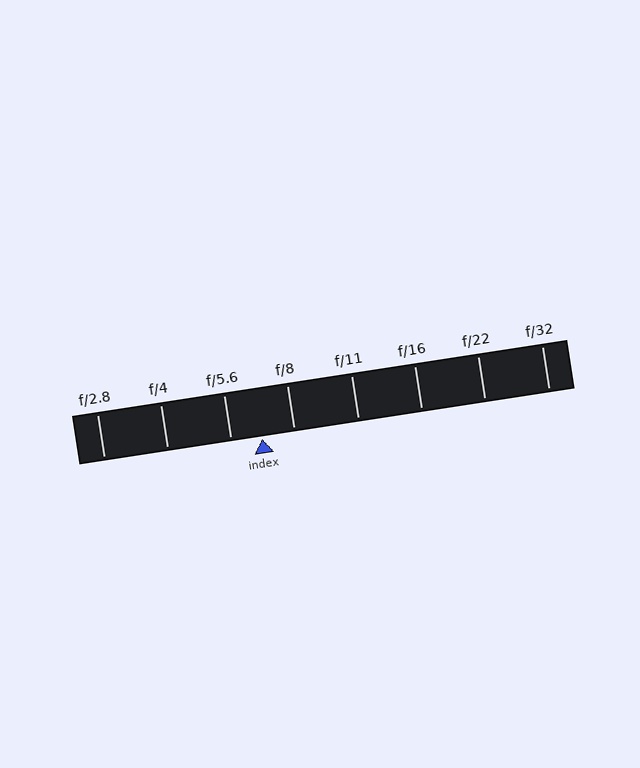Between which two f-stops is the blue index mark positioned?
The index mark is between f/5.6 and f/8.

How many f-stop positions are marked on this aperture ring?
There are 8 f-stop positions marked.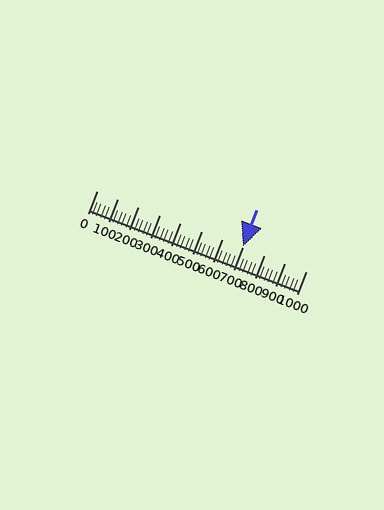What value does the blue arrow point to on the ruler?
The blue arrow points to approximately 700.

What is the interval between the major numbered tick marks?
The major tick marks are spaced 100 units apart.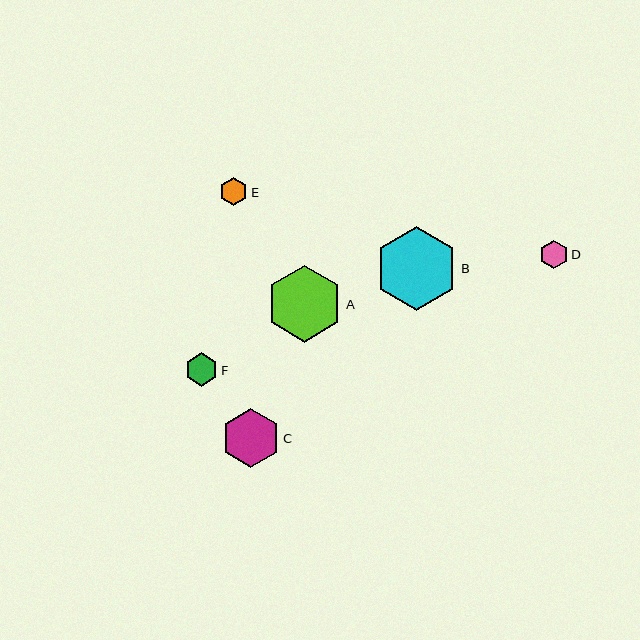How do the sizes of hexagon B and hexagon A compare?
Hexagon B and hexagon A are approximately the same size.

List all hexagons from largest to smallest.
From largest to smallest: B, A, C, F, D, E.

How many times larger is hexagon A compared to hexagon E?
Hexagon A is approximately 2.7 times the size of hexagon E.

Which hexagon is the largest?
Hexagon B is the largest with a size of approximately 84 pixels.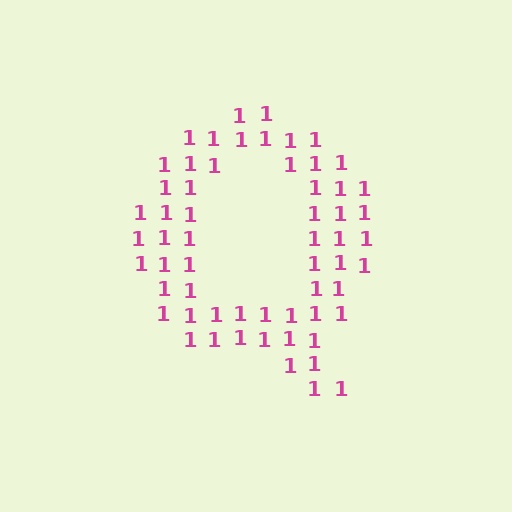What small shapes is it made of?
It is made of small digit 1's.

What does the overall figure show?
The overall figure shows the letter Q.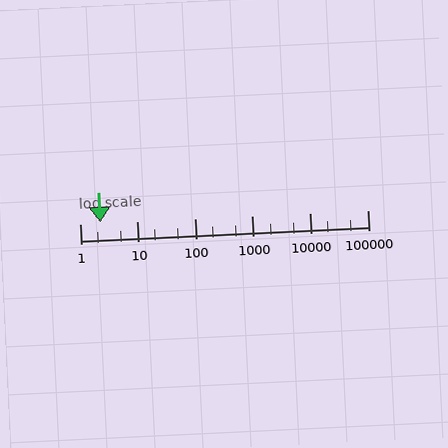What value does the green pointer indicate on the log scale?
The pointer indicates approximately 2.3.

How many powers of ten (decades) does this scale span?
The scale spans 5 decades, from 1 to 100000.